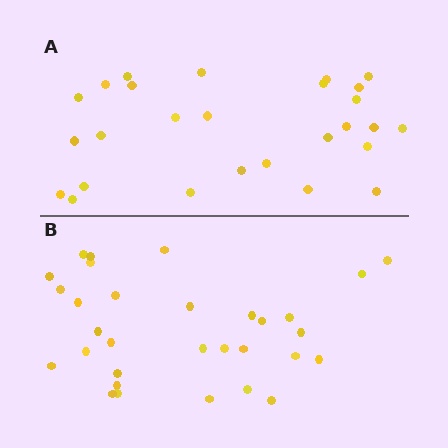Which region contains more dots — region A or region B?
Region B (the bottom region) has more dots.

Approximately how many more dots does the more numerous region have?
Region B has about 4 more dots than region A.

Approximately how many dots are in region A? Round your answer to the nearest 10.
About 30 dots. (The exact count is 27, which rounds to 30.)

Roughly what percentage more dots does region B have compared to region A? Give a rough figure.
About 15% more.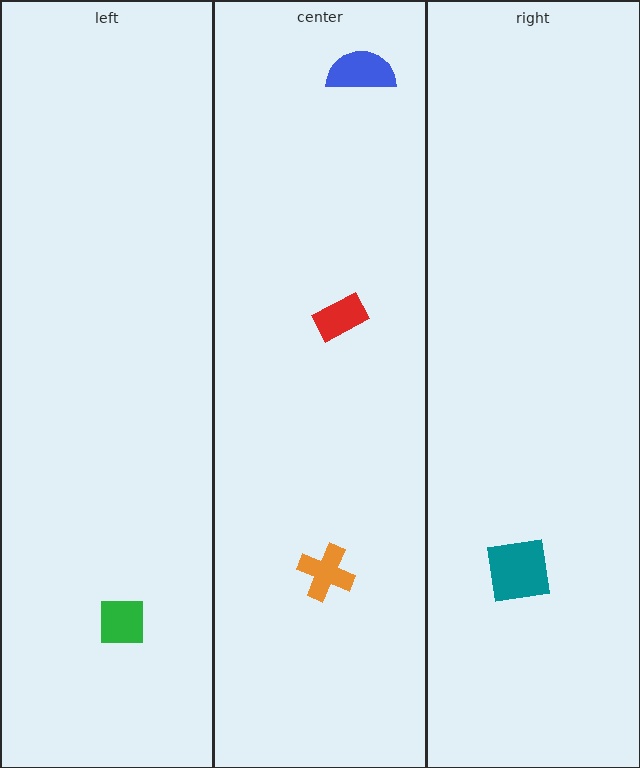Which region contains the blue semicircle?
The center region.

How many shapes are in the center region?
3.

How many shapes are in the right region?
1.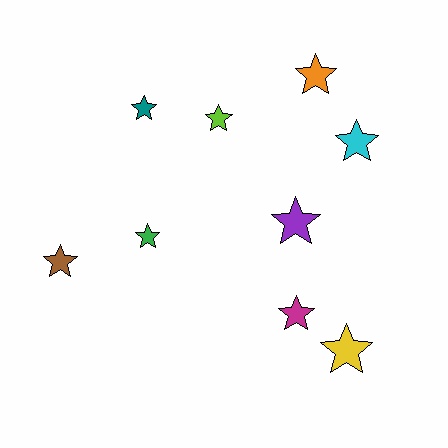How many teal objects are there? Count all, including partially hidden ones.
There is 1 teal object.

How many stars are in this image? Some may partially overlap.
There are 9 stars.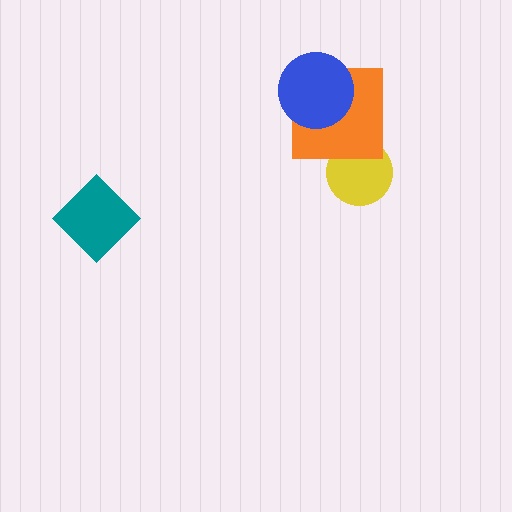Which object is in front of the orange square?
The blue circle is in front of the orange square.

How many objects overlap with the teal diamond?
0 objects overlap with the teal diamond.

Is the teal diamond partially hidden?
No, no other shape covers it.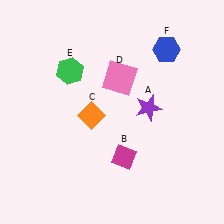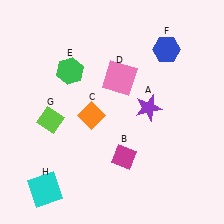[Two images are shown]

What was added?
A lime diamond (G), a cyan square (H) were added in Image 2.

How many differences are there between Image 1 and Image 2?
There are 2 differences between the two images.